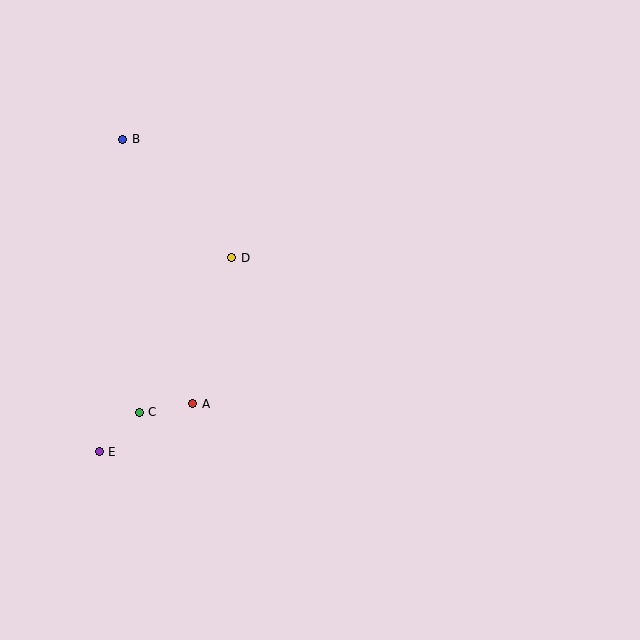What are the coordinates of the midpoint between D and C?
The midpoint between D and C is at (186, 335).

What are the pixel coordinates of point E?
Point E is at (99, 452).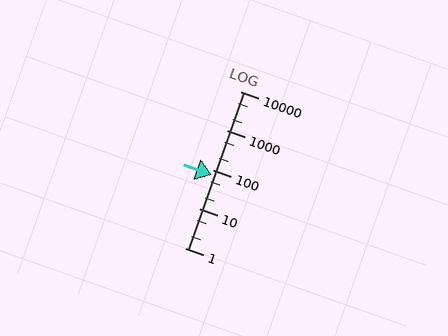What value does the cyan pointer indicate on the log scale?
The pointer indicates approximately 72.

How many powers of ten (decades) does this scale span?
The scale spans 4 decades, from 1 to 10000.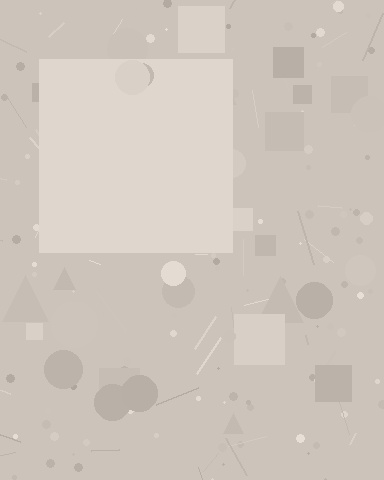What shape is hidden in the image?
A square is hidden in the image.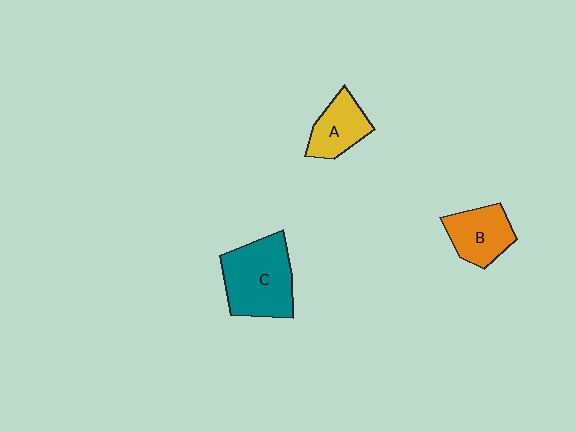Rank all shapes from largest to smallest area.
From largest to smallest: C (teal), B (orange), A (yellow).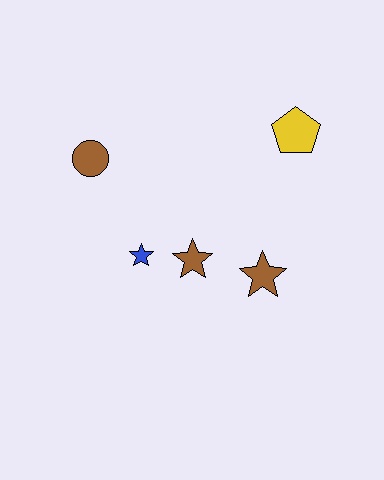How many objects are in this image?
There are 5 objects.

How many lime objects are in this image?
There are no lime objects.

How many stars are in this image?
There are 3 stars.